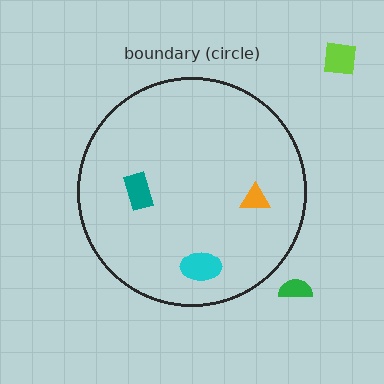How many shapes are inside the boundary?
3 inside, 2 outside.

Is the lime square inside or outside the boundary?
Outside.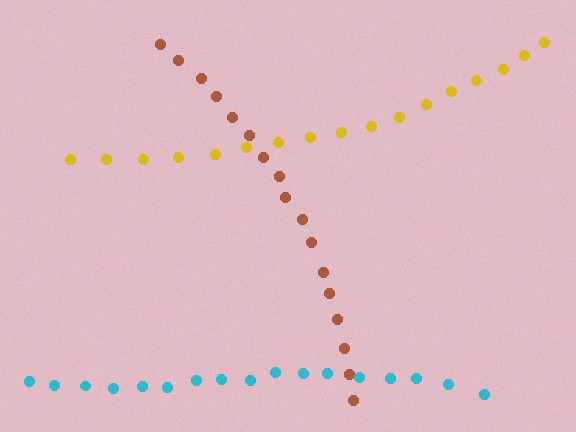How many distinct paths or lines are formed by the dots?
There are 3 distinct paths.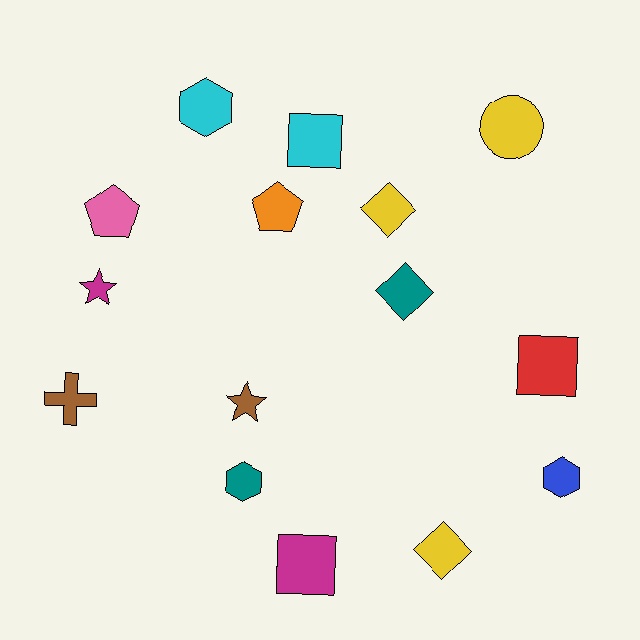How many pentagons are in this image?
There are 2 pentagons.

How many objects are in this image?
There are 15 objects.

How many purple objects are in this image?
There are no purple objects.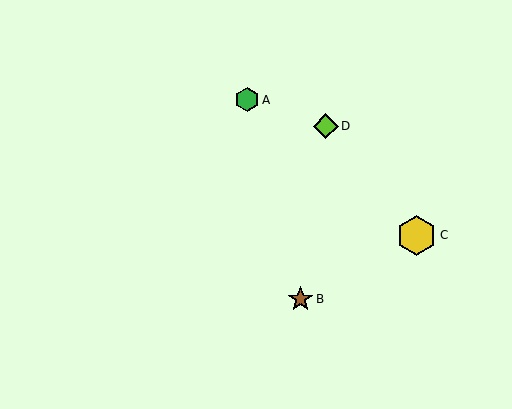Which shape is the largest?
The yellow hexagon (labeled C) is the largest.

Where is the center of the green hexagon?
The center of the green hexagon is at (247, 100).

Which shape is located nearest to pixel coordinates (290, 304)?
The brown star (labeled B) at (300, 299) is nearest to that location.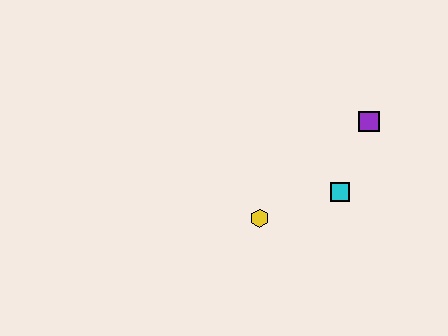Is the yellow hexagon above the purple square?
No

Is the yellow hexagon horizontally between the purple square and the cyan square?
No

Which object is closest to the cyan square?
The purple square is closest to the cyan square.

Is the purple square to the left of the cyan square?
No